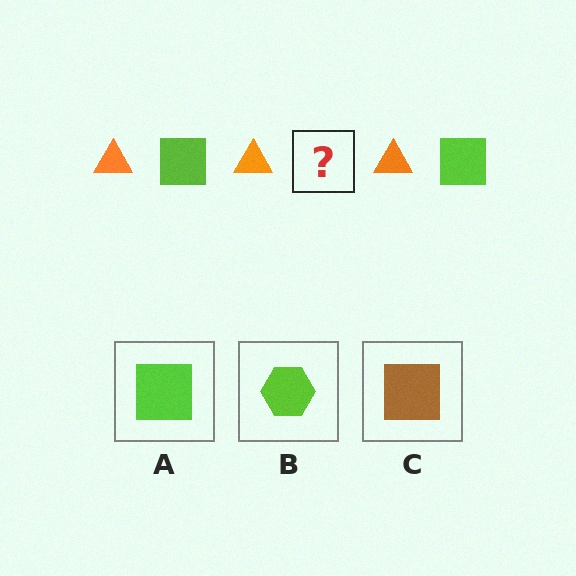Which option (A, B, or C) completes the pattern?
A.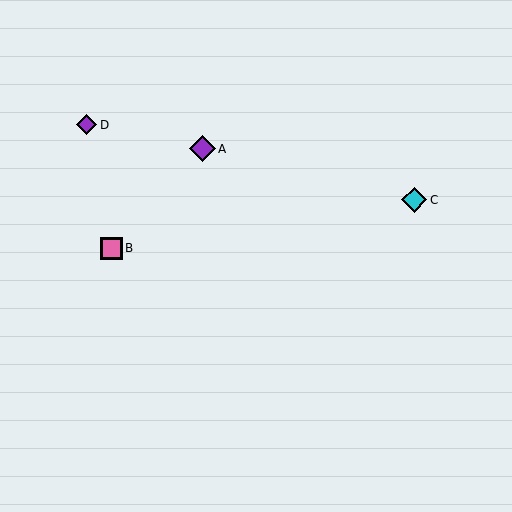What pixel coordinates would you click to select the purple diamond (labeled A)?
Click at (202, 149) to select the purple diamond A.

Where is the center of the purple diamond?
The center of the purple diamond is at (86, 125).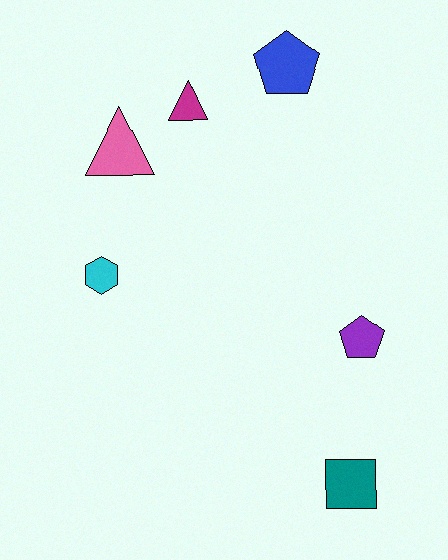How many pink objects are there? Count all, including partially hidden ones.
There is 1 pink object.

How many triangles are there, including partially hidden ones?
There are 2 triangles.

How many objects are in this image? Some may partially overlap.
There are 6 objects.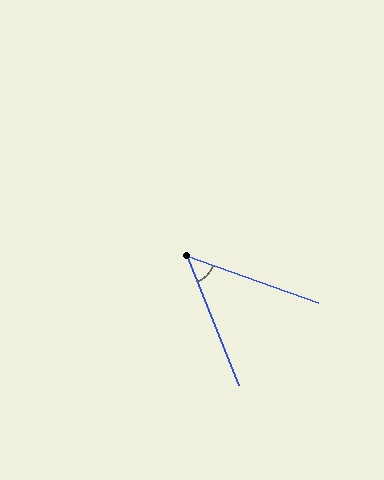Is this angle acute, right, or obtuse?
It is acute.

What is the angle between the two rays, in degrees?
Approximately 48 degrees.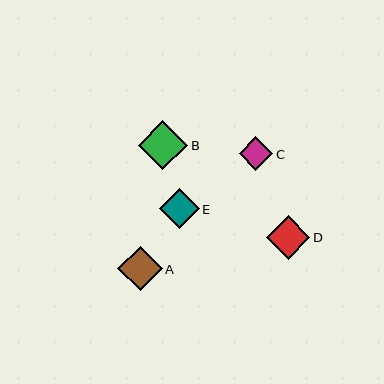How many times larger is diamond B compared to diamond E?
Diamond B is approximately 1.3 times the size of diamond E.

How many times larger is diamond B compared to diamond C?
Diamond B is approximately 1.5 times the size of diamond C.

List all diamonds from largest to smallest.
From largest to smallest: B, A, D, E, C.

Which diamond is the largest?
Diamond B is the largest with a size of approximately 50 pixels.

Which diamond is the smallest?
Diamond C is the smallest with a size of approximately 34 pixels.